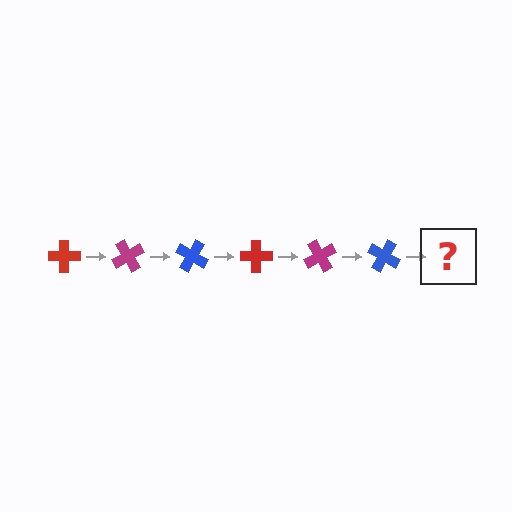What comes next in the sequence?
The next element should be a red cross, rotated 360 degrees from the start.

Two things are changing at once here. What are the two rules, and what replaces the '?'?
The two rules are that it rotates 60 degrees each step and the color cycles through red, magenta, and blue. The '?' should be a red cross, rotated 360 degrees from the start.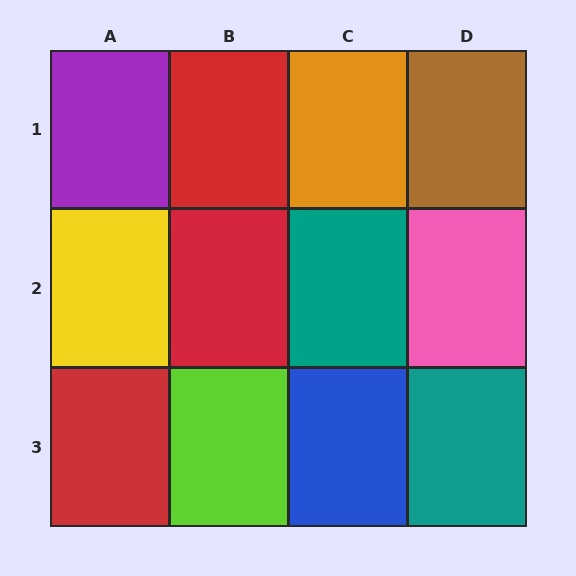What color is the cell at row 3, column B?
Lime.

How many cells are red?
3 cells are red.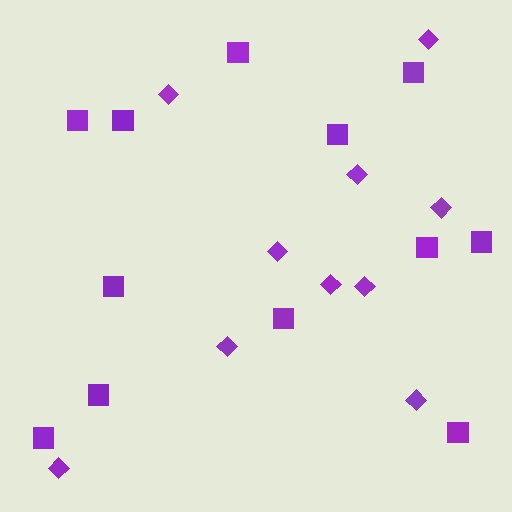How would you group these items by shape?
There are 2 groups: one group of squares (12) and one group of diamonds (10).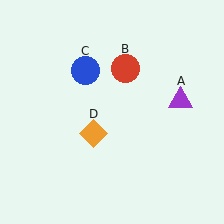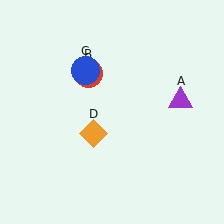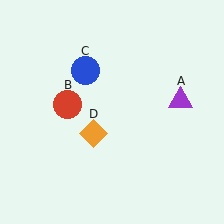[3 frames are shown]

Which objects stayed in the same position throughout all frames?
Purple triangle (object A) and blue circle (object C) and orange diamond (object D) remained stationary.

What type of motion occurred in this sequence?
The red circle (object B) rotated counterclockwise around the center of the scene.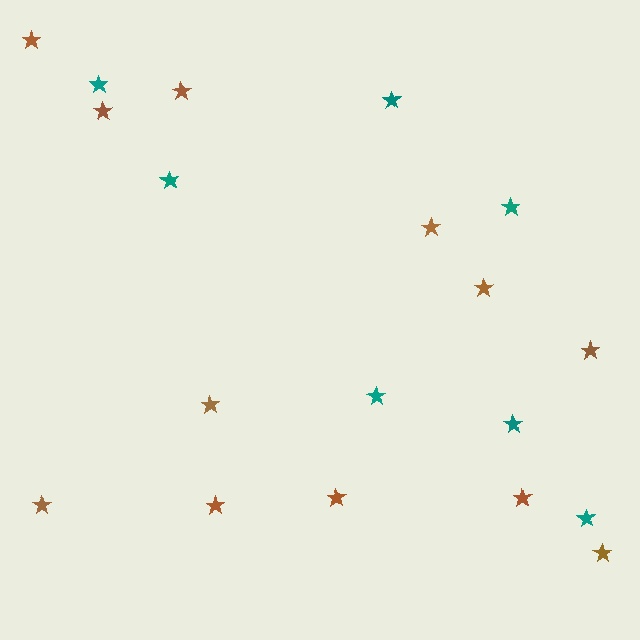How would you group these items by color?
There are 2 groups: one group of teal stars (7) and one group of brown stars (12).